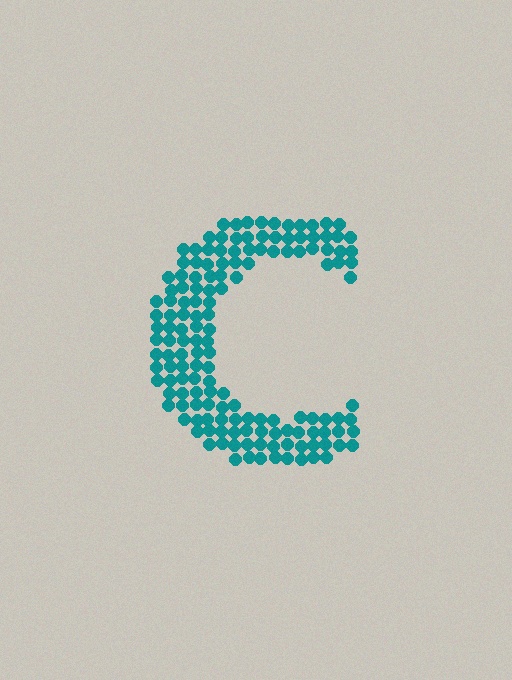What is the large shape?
The large shape is the letter C.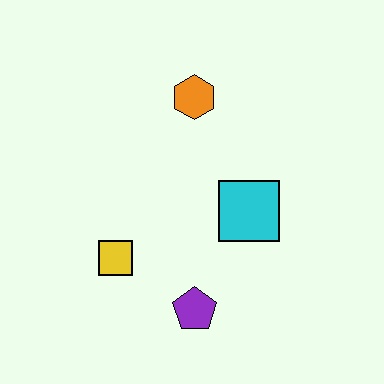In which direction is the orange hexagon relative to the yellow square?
The orange hexagon is above the yellow square.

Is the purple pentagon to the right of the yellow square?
Yes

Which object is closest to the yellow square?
The purple pentagon is closest to the yellow square.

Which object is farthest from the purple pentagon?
The orange hexagon is farthest from the purple pentagon.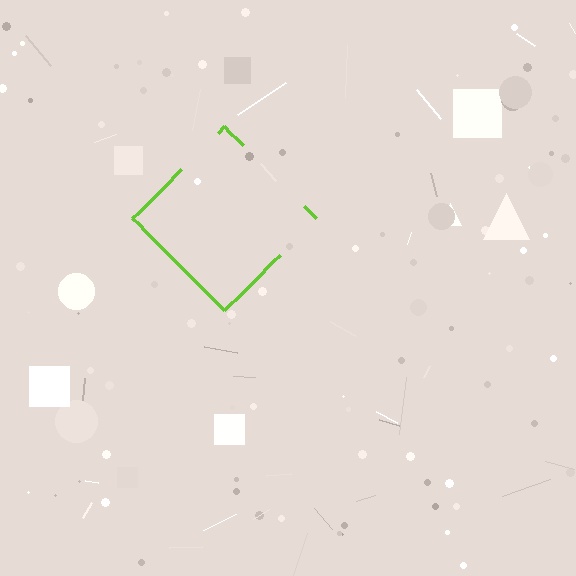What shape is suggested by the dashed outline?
The dashed outline suggests a diamond.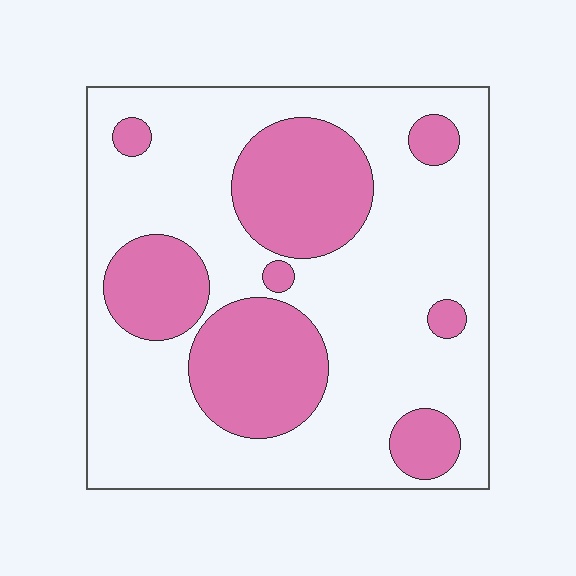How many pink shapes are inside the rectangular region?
8.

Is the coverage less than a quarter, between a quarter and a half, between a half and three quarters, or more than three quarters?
Between a quarter and a half.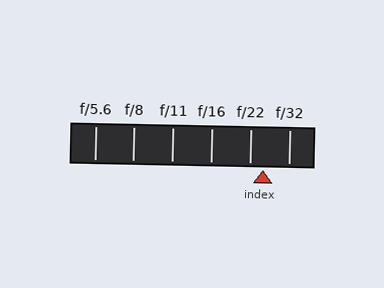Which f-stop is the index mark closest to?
The index mark is closest to f/22.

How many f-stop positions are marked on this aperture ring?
There are 6 f-stop positions marked.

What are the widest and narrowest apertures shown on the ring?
The widest aperture shown is f/5.6 and the narrowest is f/32.